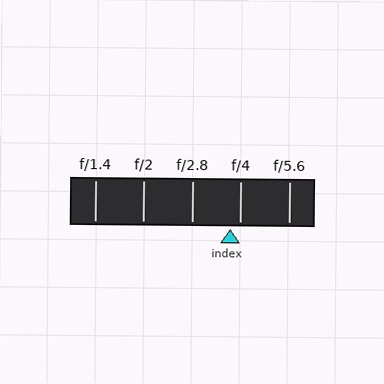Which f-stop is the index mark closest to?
The index mark is closest to f/4.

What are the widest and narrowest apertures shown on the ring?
The widest aperture shown is f/1.4 and the narrowest is f/5.6.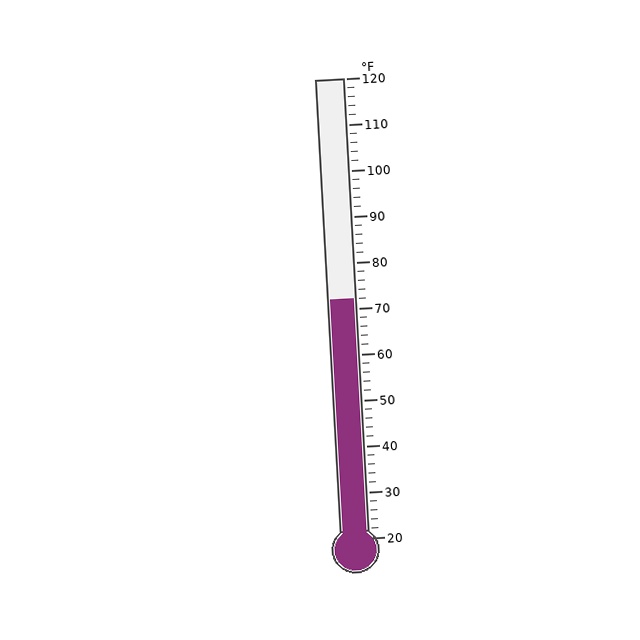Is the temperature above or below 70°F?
The temperature is above 70°F.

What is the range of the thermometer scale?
The thermometer scale ranges from 20°F to 120°F.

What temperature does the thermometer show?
The thermometer shows approximately 72°F.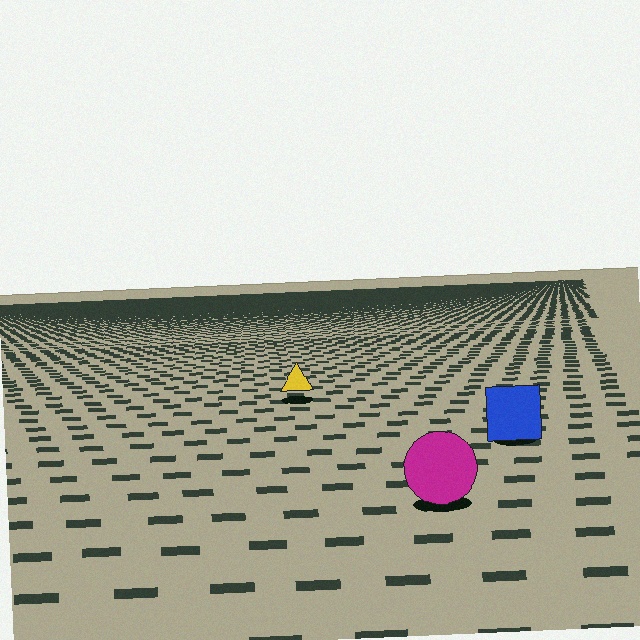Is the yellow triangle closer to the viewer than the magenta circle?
No. The magenta circle is closer — you can tell from the texture gradient: the ground texture is coarser near it.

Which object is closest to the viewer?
The magenta circle is closest. The texture marks near it are larger and more spread out.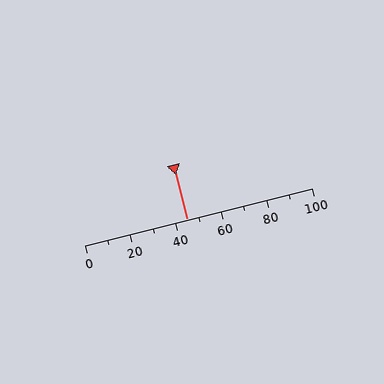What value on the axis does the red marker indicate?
The marker indicates approximately 45.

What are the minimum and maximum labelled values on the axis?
The axis runs from 0 to 100.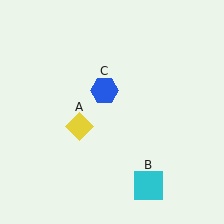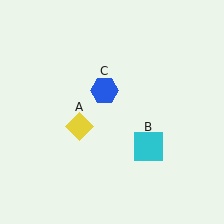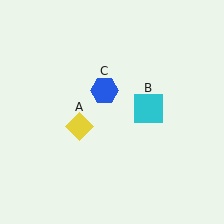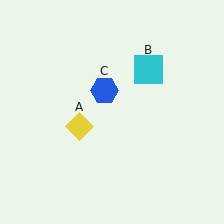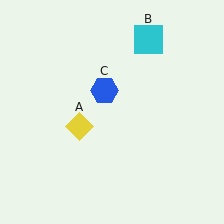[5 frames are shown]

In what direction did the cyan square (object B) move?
The cyan square (object B) moved up.